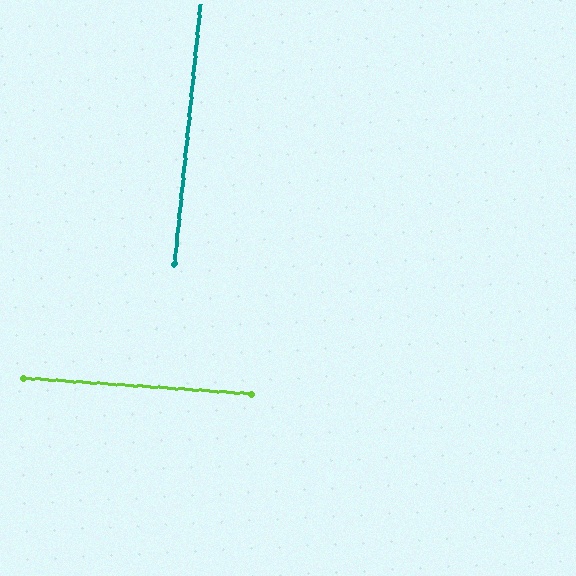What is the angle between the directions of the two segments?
Approximately 88 degrees.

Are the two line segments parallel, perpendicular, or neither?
Perpendicular — they meet at approximately 88°.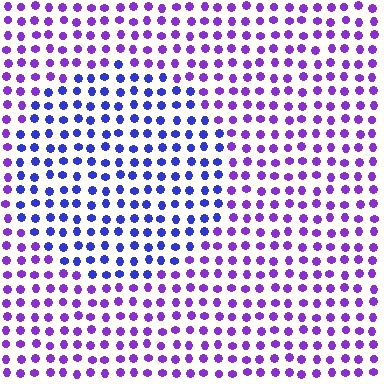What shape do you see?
I see a circle.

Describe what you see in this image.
The image is filled with small purple elements in a uniform arrangement. A circle-shaped region is visible where the elements are tinted to a slightly different hue, forming a subtle color boundary.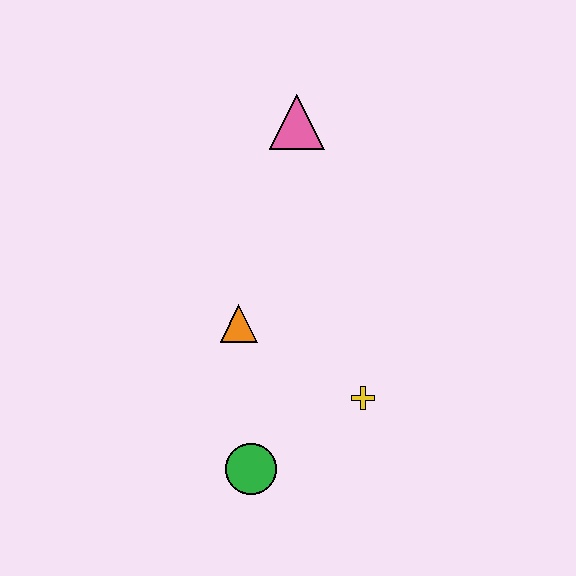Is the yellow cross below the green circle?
No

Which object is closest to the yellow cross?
The green circle is closest to the yellow cross.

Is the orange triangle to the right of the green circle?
No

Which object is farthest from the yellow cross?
The pink triangle is farthest from the yellow cross.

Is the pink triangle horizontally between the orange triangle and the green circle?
No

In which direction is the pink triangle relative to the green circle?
The pink triangle is above the green circle.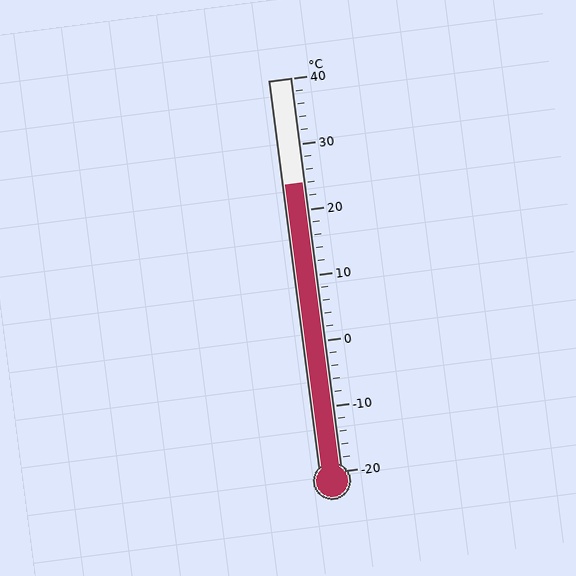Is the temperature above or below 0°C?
The temperature is above 0°C.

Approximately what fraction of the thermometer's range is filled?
The thermometer is filled to approximately 75% of its range.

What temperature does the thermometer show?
The thermometer shows approximately 24°C.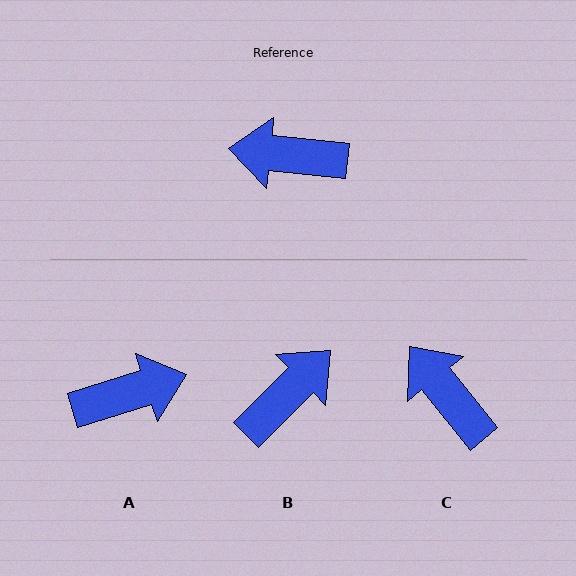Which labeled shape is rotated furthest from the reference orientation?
A, about 157 degrees away.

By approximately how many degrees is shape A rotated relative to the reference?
Approximately 157 degrees clockwise.